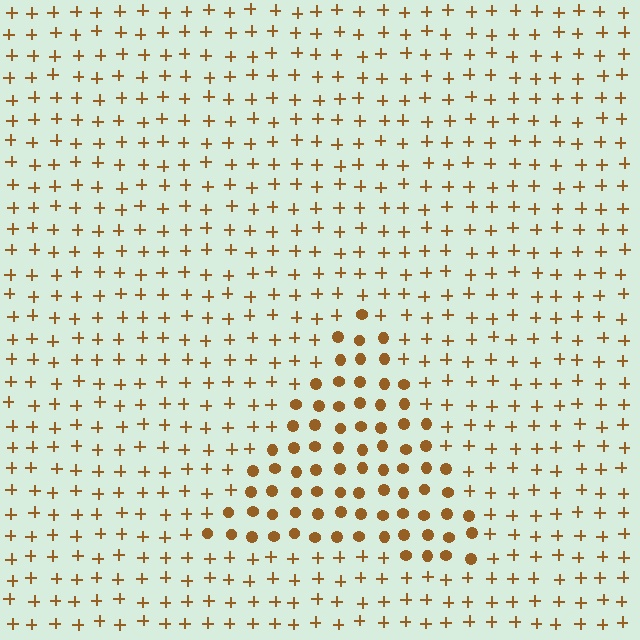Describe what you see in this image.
The image is filled with small brown elements arranged in a uniform grid. A triangle-shaped region contains circles, while the surrounding area contains plus signs. The boundary is defined purely by the change in element shape.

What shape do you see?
I see a triangle.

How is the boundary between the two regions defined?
The boundary is defined by a change in element shape: circles inside vs. plus signs outside. All elements share the same color and spacing.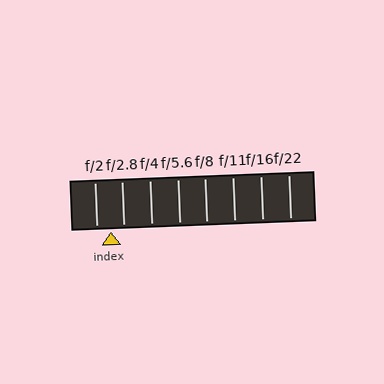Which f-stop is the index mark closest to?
The index mark is closest to f/2.8.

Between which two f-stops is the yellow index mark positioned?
The index mark is between f/2 and f/2.8.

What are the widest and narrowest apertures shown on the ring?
The widest aperture shown is f/2 and the narrowest is f/22.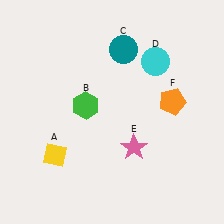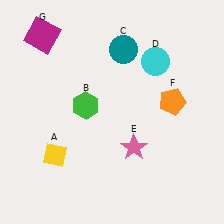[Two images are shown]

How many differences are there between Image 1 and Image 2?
There is 1 difference between the two images.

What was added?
A magenta square (G) was added in Image 2.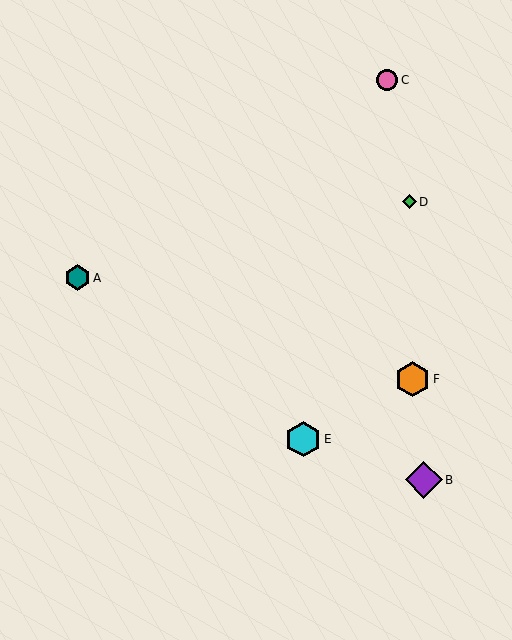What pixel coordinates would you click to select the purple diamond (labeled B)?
Click at (424, 480) to select the purple diamond B.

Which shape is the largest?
The purple diamond (labeled B) is the largest.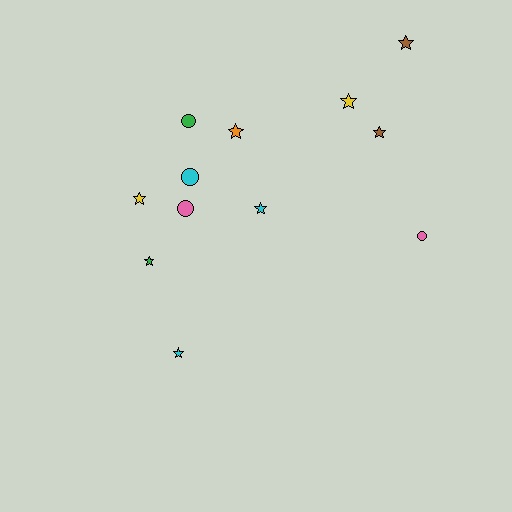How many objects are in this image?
There are 12 objects.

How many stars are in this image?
There are 8 stars.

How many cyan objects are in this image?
There are 3 cyan objects.